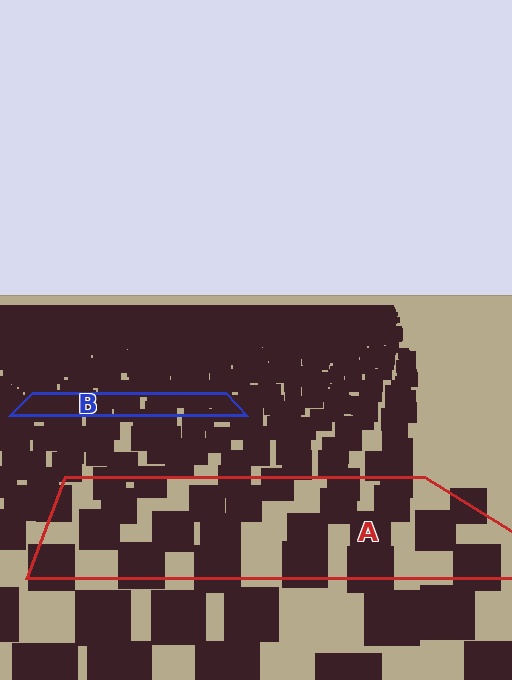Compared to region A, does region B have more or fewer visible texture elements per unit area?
Region B has more texture elements per unit area — they are packed more densely because it is farther away.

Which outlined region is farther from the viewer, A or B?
Region B is farther from the viewer — the texture elements inside it appear smaller and more densely packed.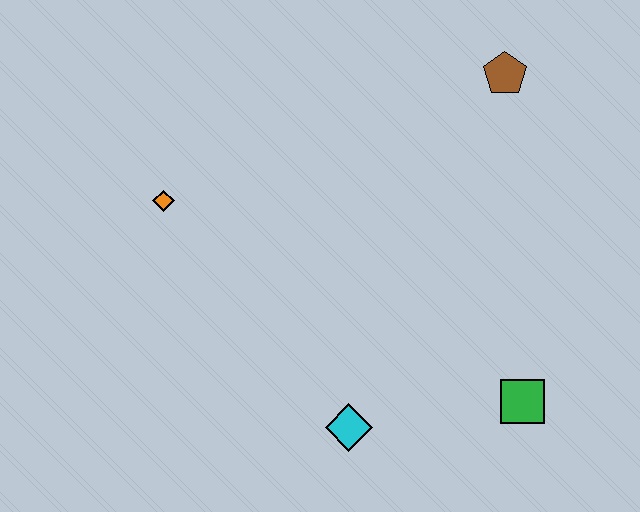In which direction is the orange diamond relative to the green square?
The orange diamond is to the left of the green square.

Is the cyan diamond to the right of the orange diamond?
Yes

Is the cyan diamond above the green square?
No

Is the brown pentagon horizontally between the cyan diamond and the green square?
Yes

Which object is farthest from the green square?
The orange diamond is farthest from the green square.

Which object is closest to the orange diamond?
The cyan diamond is closest to the orange diamond.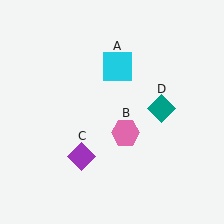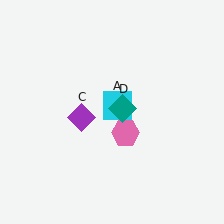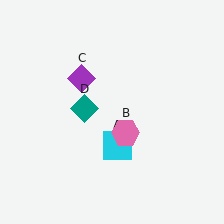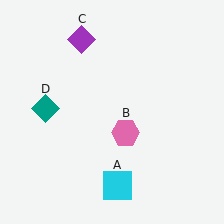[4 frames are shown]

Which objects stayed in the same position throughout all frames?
Pink hexagon (object B) remained stationary.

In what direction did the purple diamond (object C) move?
The purple diamond (object C) moved up.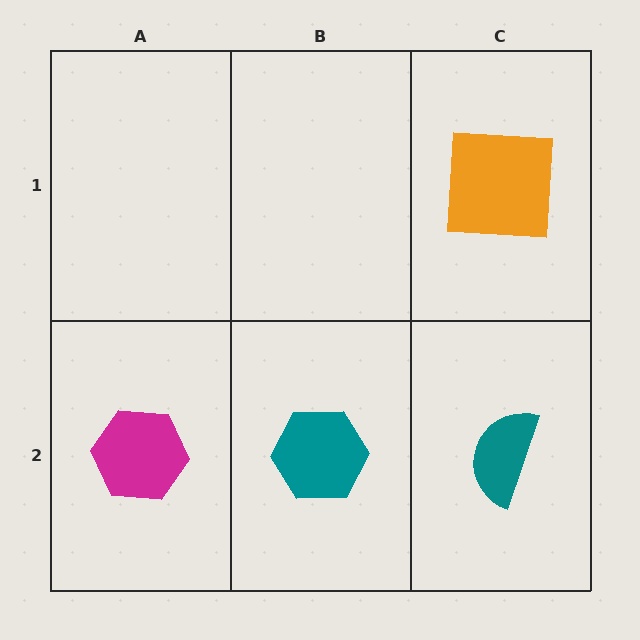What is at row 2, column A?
A magenta hexagon.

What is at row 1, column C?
An orange square.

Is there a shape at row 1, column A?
No, that cell is empty.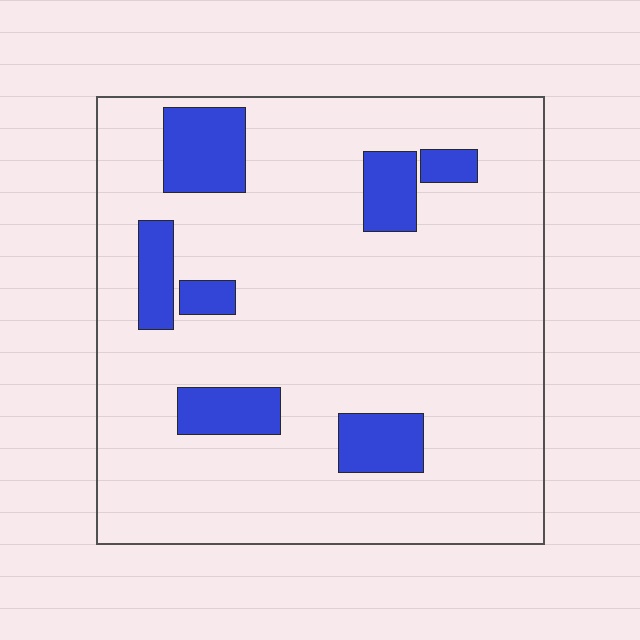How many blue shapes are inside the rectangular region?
7.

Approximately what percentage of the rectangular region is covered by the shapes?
Approximately 15%.